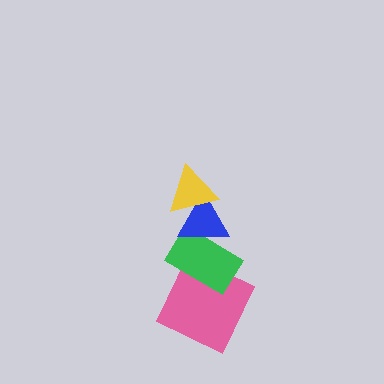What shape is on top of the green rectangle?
The blue triangle is on top of the green rectangle.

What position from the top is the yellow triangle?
The yellow triangle is 1st from the top.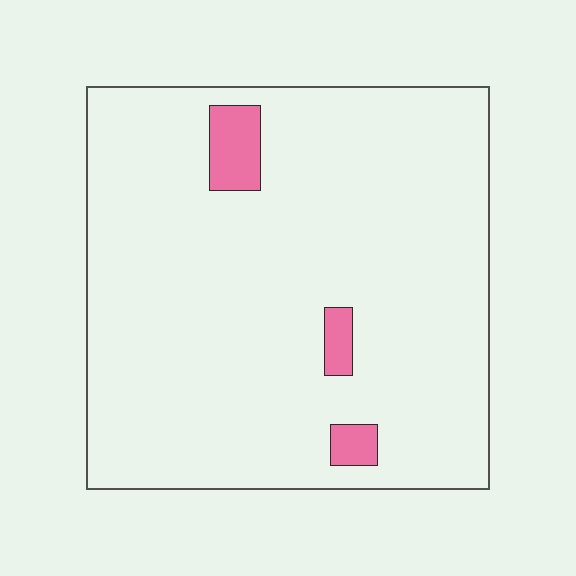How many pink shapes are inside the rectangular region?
3.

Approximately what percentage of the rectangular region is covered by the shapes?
Approximately 5%.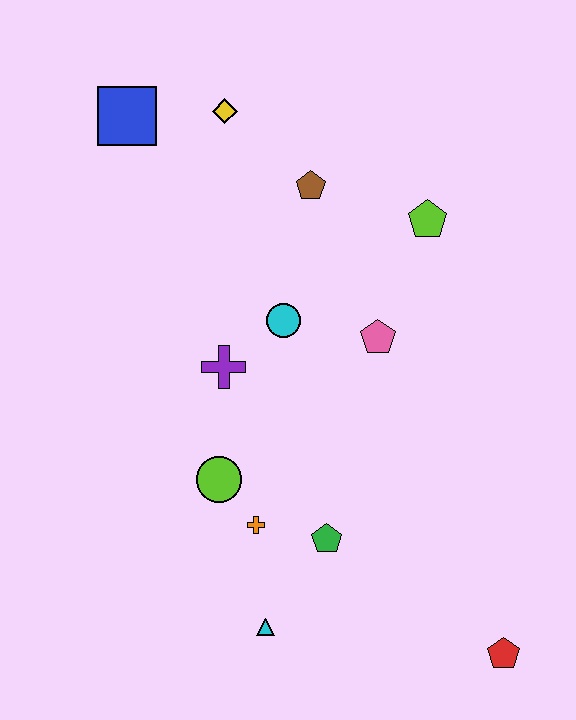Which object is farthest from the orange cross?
The blue square is farthest from the orange cross.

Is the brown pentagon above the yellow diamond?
No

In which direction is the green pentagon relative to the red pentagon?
The green pentagon is to the left of the red pentagon.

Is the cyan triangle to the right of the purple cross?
Yes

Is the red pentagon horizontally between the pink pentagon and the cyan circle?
No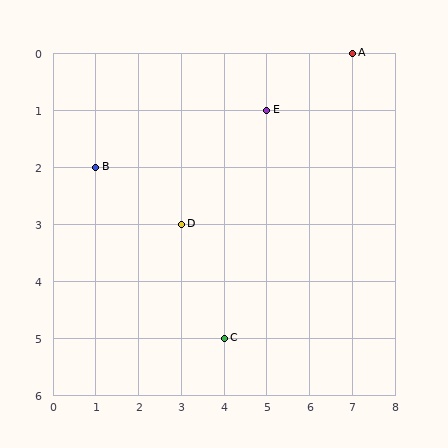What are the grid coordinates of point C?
Point C is at grid coordinates (4, 5).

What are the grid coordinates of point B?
Point B is at grid coordinates (1, 2).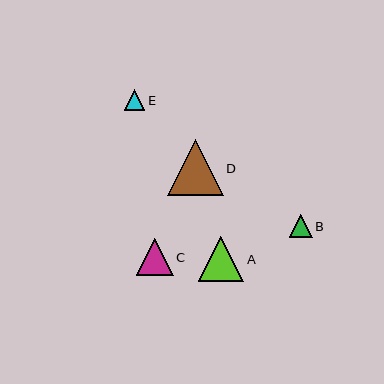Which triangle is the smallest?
Triangle E is the smallest with a size of approximately 21 pixels.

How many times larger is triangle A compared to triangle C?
Triangle A is approximately 1.2 times the size of triangle C.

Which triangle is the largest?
Triangle D is the largest with a size of approximately 56 pixels.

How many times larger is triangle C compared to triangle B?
Triangle C is approximately 1.6 times the size of triangle B.